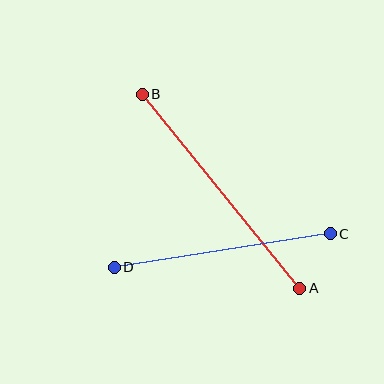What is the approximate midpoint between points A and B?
The midpoint is at approximately (221, 191) pixels.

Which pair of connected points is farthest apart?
Points A and B are farthest apart.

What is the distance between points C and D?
The distance is approximately 219 pixels.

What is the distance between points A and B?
The distance is approximately 250 pixels.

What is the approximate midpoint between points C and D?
The midpoint is at approximately (222, 251) pixels.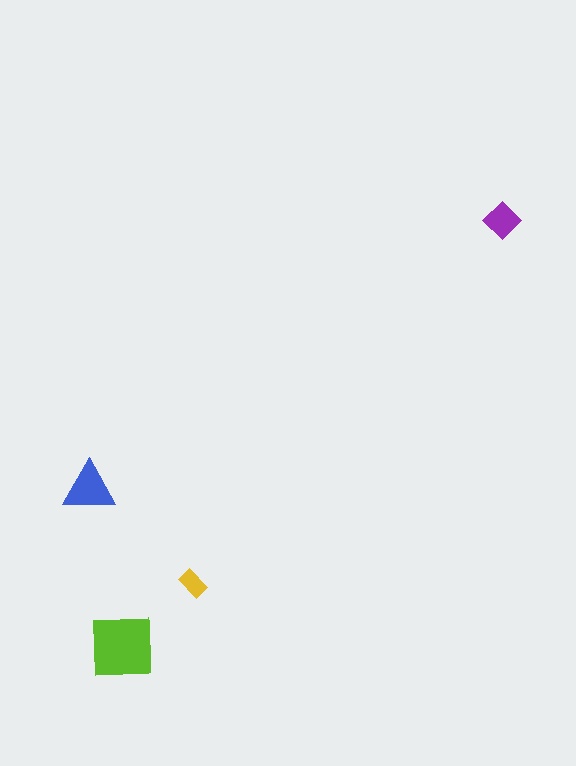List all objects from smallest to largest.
The yellow rectangle, the purple diamond, the blue triangle, the lime square.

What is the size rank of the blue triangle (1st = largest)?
2nd.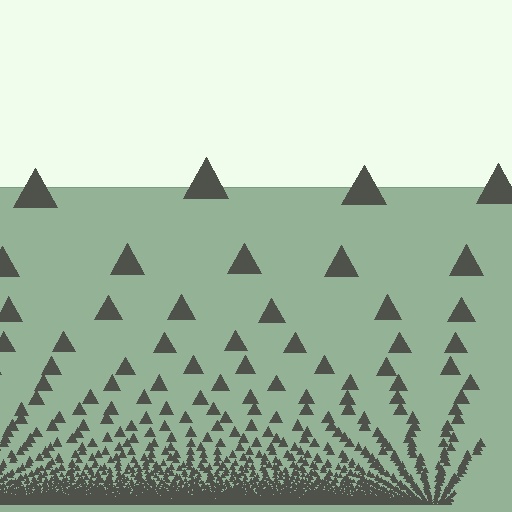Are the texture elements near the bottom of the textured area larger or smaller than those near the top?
Smaller. The gradient is inverted — elements near the bottom are smaller and denser.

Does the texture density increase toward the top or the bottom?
Density increases toward the bottom.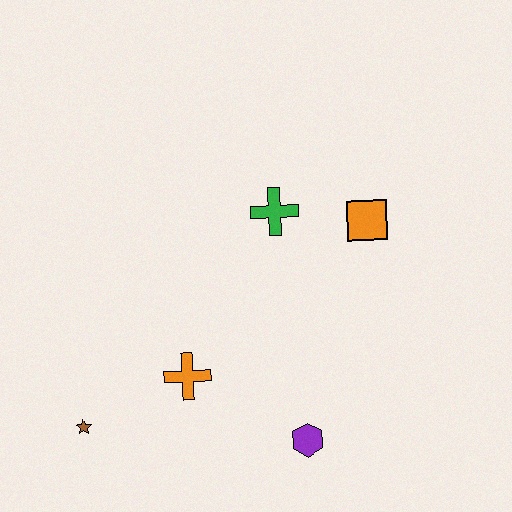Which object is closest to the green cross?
The orange square is closest to the green cross.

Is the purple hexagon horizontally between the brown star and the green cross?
No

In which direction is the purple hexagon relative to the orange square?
The purple hexagon is below the orange square.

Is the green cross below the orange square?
No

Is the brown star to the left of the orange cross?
Yes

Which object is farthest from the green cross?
The brown star is farthest from the green cross.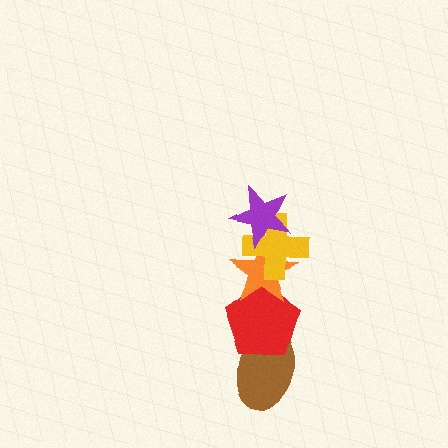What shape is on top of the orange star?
The yellow cross is on top of the orange star.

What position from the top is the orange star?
The orange star is 3rd from the top.